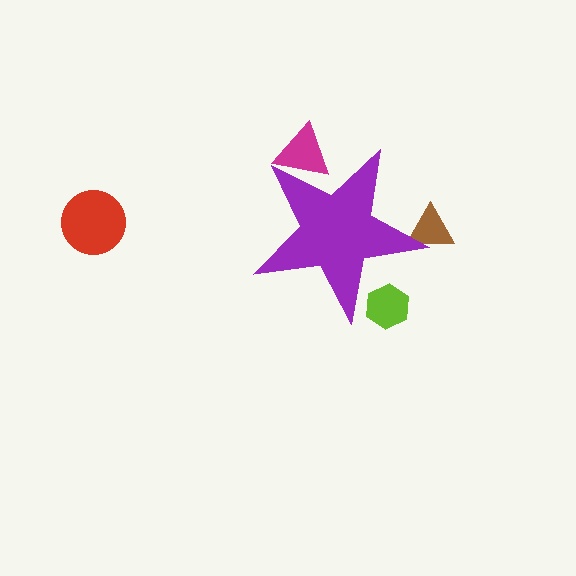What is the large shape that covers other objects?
A purple star.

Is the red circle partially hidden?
No, the red circle is fully visible.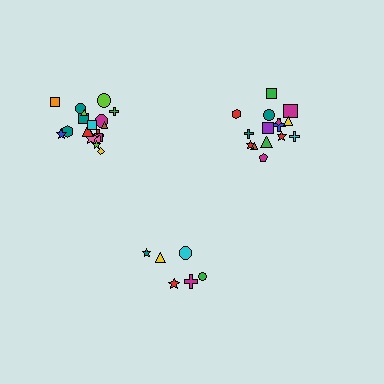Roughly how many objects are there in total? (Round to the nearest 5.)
Roughly 40 objects in total.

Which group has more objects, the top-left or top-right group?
The top-left group.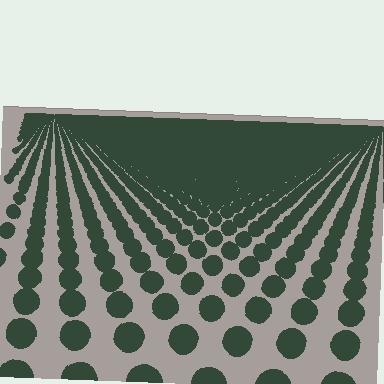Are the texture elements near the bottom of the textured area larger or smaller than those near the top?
Larger. Near the bottom, elements are closer to the viewer and appear at a bigger on-screen size.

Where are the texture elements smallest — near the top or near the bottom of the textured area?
Near the top.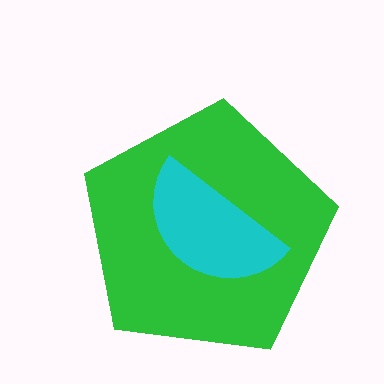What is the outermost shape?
The green pentagon.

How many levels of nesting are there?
2.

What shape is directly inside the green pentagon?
The cyan semicircle.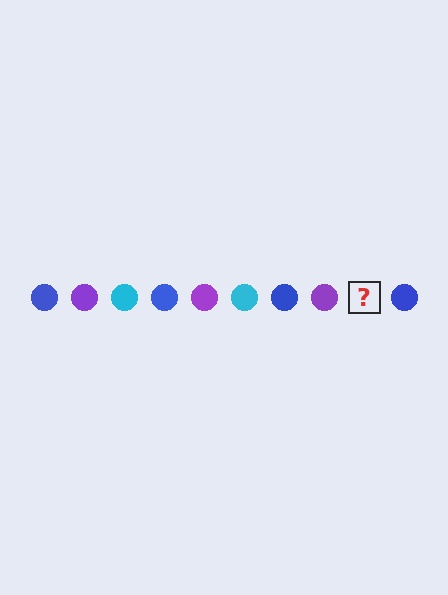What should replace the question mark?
The question mark should be replaced with a cyan circle.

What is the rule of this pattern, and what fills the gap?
The rule is that the pattern cycles through blue, purple, cyan circles. The gap should be filled with a cyan circle.